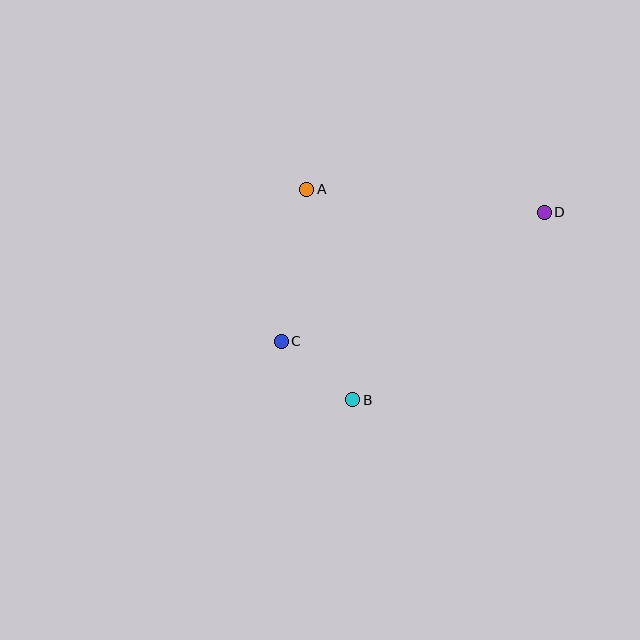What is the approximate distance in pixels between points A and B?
The distance between A and B is approximately 215 pixels.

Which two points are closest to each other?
Points B and C are closest to each other.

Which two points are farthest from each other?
Points C and D are farthest from each other.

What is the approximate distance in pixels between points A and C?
The distance between A and C is approximately 154 pixels.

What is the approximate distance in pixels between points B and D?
The distance between B and D is approximately 268 pixels.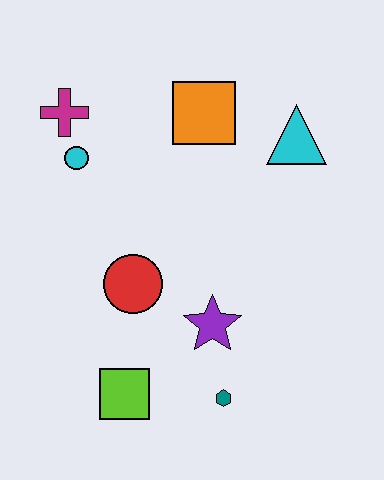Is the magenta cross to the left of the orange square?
Yes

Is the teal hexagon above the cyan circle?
No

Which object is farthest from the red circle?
The cyan triangle is farthest from the red circle.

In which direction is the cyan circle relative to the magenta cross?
The cyan circle is below the magenta cross.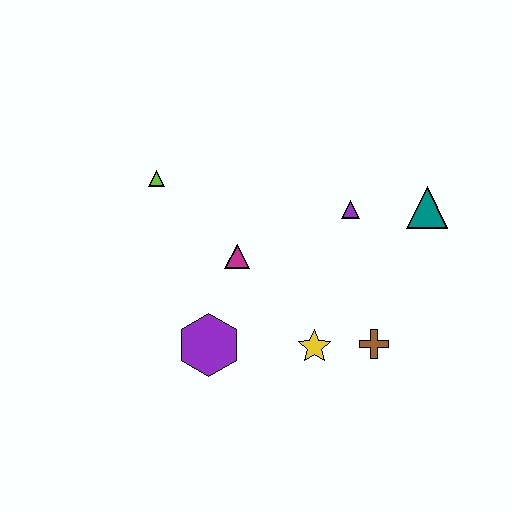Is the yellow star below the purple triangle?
Yes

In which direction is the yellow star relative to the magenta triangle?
The yellow star is below the magenta triangle.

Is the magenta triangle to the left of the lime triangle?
No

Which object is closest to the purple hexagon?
The magenta triangle is closest to the purple hexagon.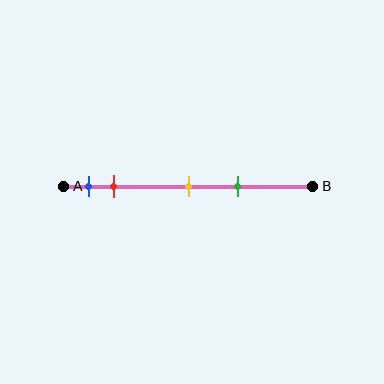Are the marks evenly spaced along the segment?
No, the marks are not evenly spaced.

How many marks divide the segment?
There are 4 marks dividing the segment.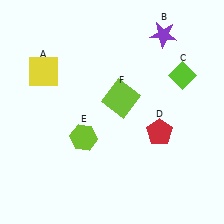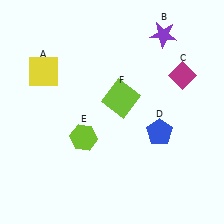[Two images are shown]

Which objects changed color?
C changed from lime to magenta. D changed from red to blue.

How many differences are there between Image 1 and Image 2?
There are 2 differences between the two images.